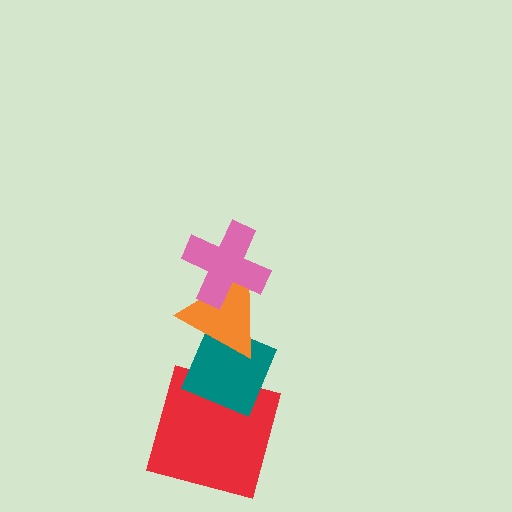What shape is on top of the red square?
The teal diamond is on top of the red square.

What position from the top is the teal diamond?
The teal diamond is 3rd from the top.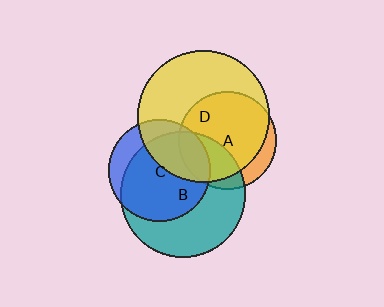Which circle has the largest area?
Circle D (yellow).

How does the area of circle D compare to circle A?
Approximately 1.8 times.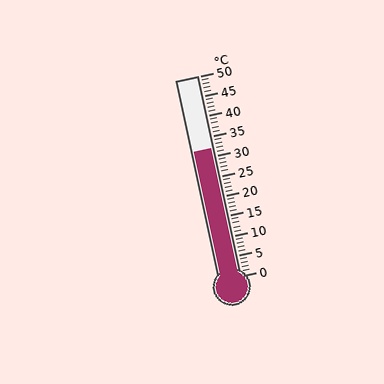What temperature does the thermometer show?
The thermometer shows approximately 32°C.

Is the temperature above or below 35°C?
The temperature is below 35°C.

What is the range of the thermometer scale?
The thermometer scale ranges from 0°C to 50°C.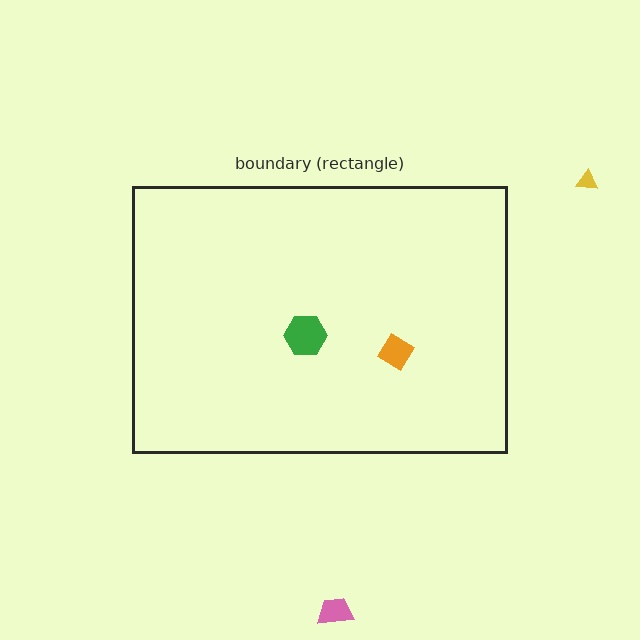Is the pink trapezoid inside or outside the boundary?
Outside.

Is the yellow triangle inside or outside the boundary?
Outside.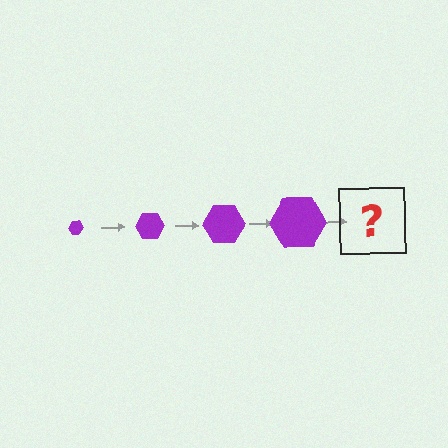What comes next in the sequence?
The next element should be a purple hexagon, larger than the previous one.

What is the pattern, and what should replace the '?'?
The pattern is that the hexagon gets progressively larger each step. The '?' should be a purple hexagon, larger than the previous one.